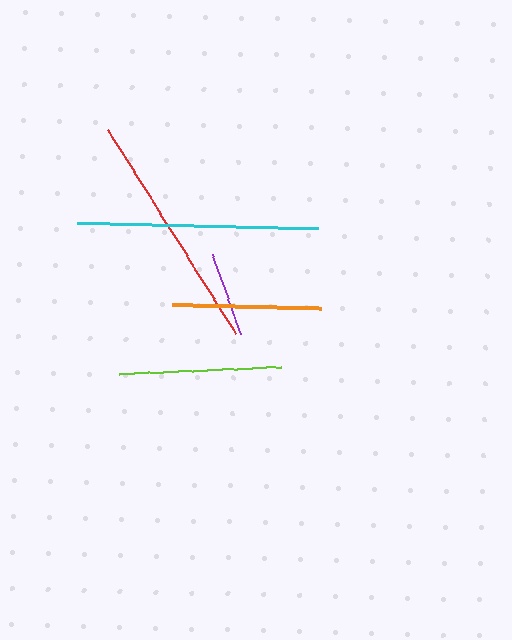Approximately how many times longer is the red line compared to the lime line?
The red line is approximately 1.5 times the length of the lime line.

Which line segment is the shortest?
The purple line is the shortest at approximately 84 pixels.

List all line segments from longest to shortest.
From longest to shortest: cyan, red, lime, orange, purple.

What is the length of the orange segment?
The orange segment is approximately 149 pixels long.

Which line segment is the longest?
The cyan line is the longest at approximately 241 pixels.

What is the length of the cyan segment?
The cyan segment is approximately 241 pixels long.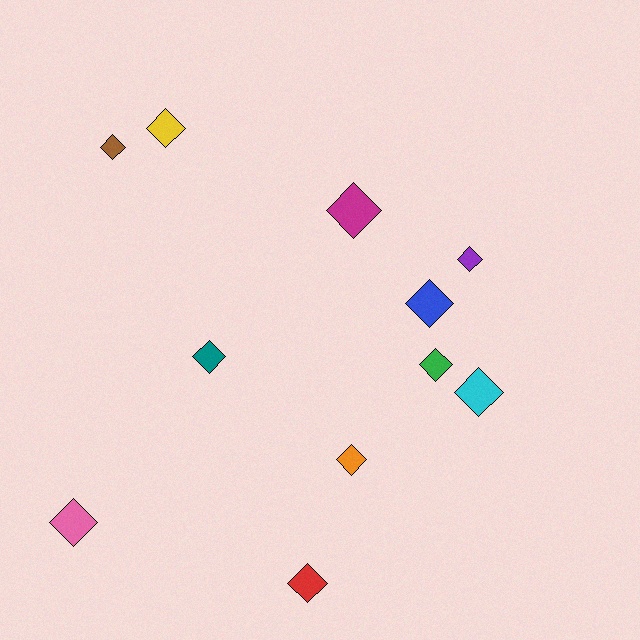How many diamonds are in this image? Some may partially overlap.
There are 11 diamonds.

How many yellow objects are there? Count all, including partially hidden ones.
There is 1 yellow object.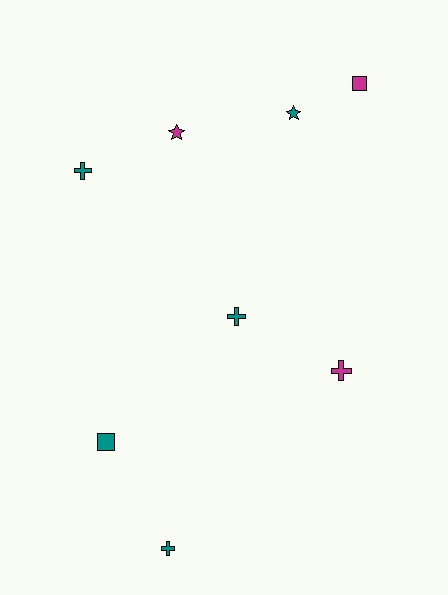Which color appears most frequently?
Teal, with 5 objects.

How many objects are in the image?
There are 8 objects.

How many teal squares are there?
There is 1 teal square.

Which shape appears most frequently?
Cross, with 4 objects.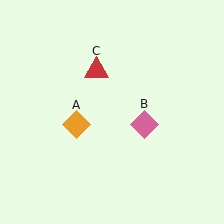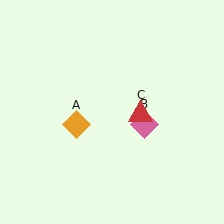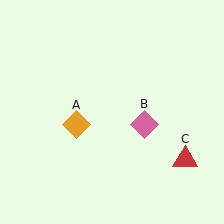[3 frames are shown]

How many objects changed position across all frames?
1 object changed position: red triangle (object C).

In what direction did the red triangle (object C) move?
The red triangle (object C) moved down and to the right.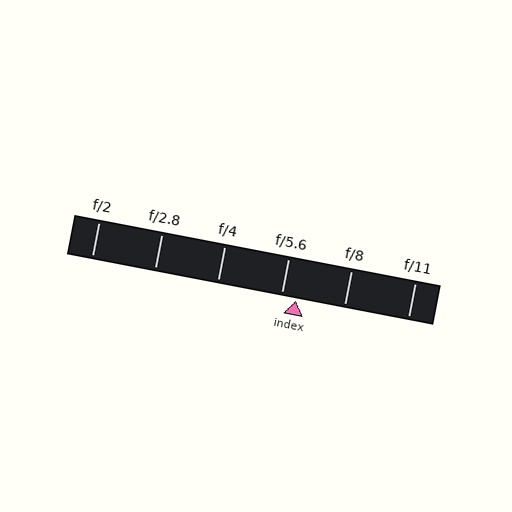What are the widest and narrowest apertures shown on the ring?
The widest aperture shown is f/2 and the narrowest is f/11.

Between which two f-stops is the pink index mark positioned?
The index mark is between f/5.6 and f/8.